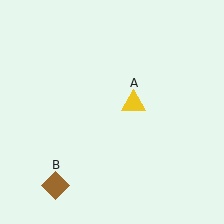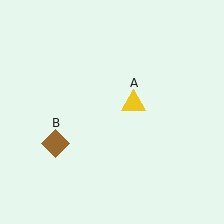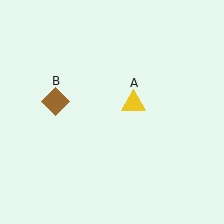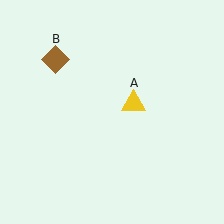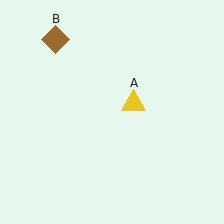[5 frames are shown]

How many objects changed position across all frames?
1 object changed position: brown diamond (object B).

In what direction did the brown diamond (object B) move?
The brown diamond (object B) moved up.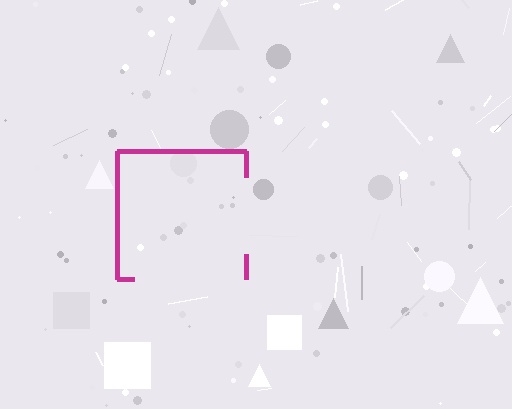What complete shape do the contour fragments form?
The contour fragments form a square.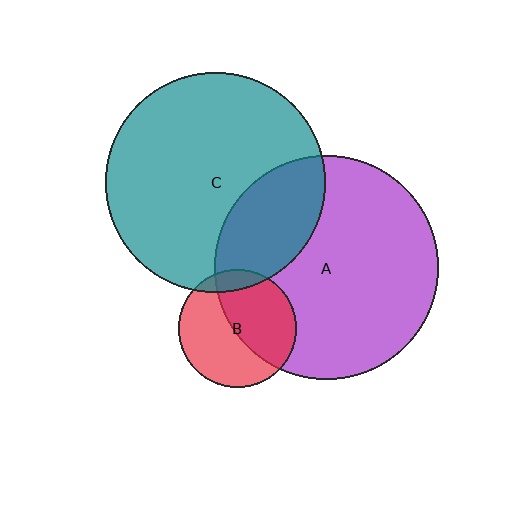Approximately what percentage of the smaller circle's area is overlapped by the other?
Approximately 10%.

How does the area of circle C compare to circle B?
Approximately 3.4 times.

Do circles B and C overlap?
Yes.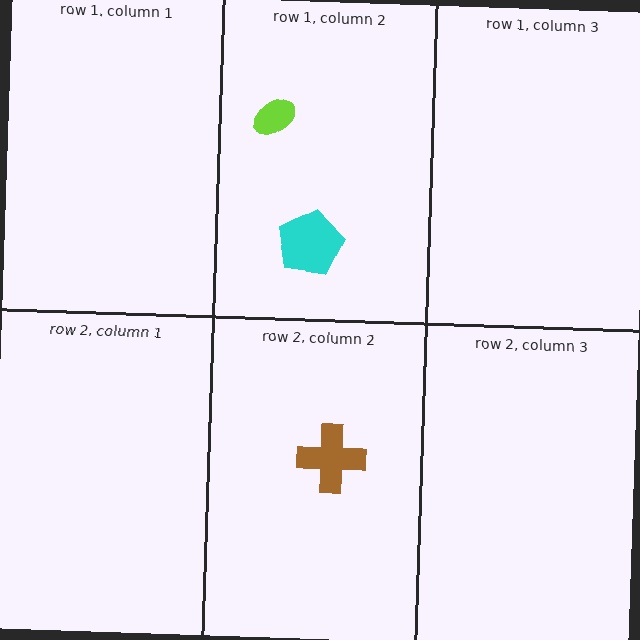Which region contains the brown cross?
The row 2, column 2 region.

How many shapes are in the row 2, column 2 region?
1.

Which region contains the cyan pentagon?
The row 1, column 2 region.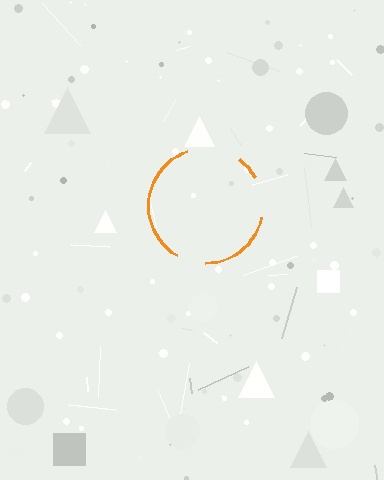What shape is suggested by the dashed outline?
The dashed outline suggests a circle.